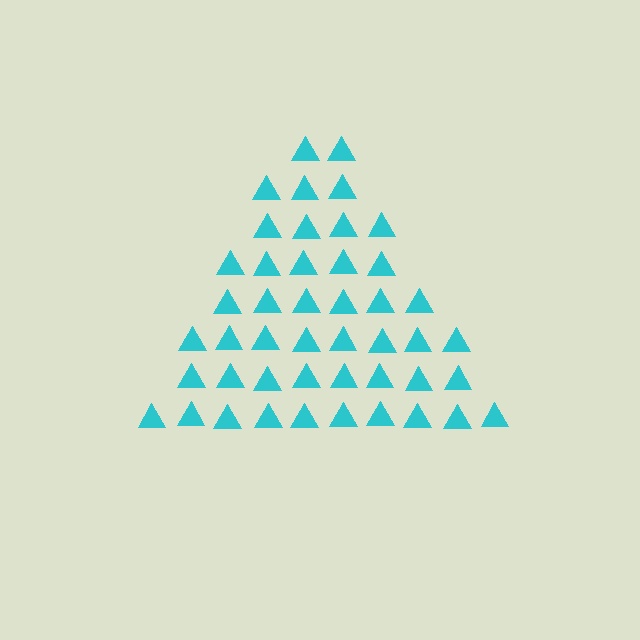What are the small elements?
The small elements are triangles.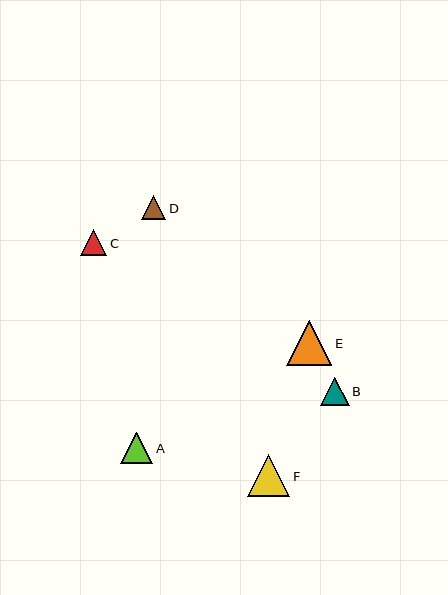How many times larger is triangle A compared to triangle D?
Triangle A is approximately 1.3 times the size of triangle D.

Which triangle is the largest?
Triangle E is the largest with a size of approximately 45 pixels.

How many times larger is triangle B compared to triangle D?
Triangle B is approximately 1.2 times the size of triangle D.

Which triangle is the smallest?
Triangle D is the smallest with a size of approximately 24 pixels.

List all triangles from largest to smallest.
From largest to smallest: E, F, A, B, C, D.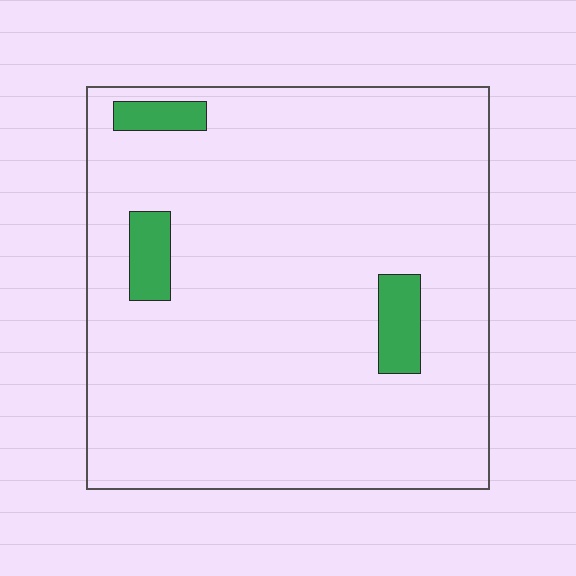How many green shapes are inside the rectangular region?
3.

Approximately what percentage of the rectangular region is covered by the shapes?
Approximately 5%.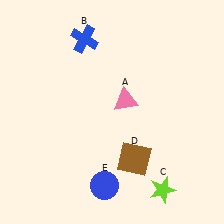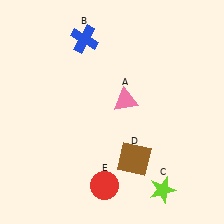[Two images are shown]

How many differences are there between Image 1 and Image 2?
There is 1 difference between the two images.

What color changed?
The circle (E) changed from blue in Image 1 to red in Image 2.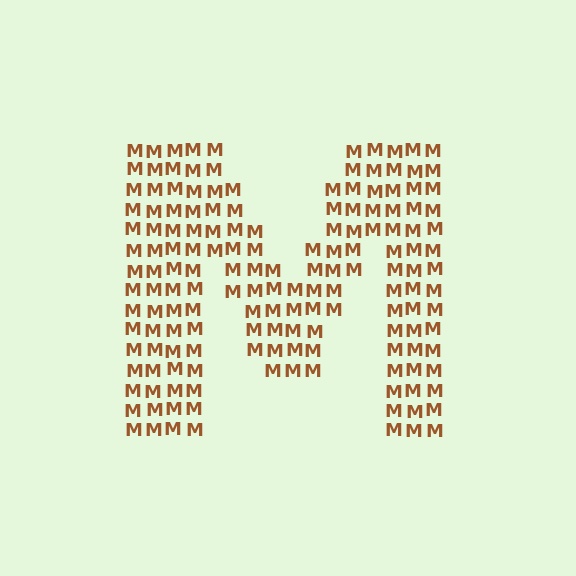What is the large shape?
The large shape is the letter M.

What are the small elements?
The small elements are letter M's.